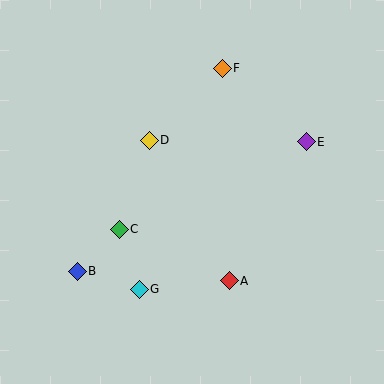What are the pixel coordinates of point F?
Point F is at (222, 68).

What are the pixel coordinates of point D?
Point D is at (149, 140).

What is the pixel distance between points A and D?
The distance between A and D is 162 pixels.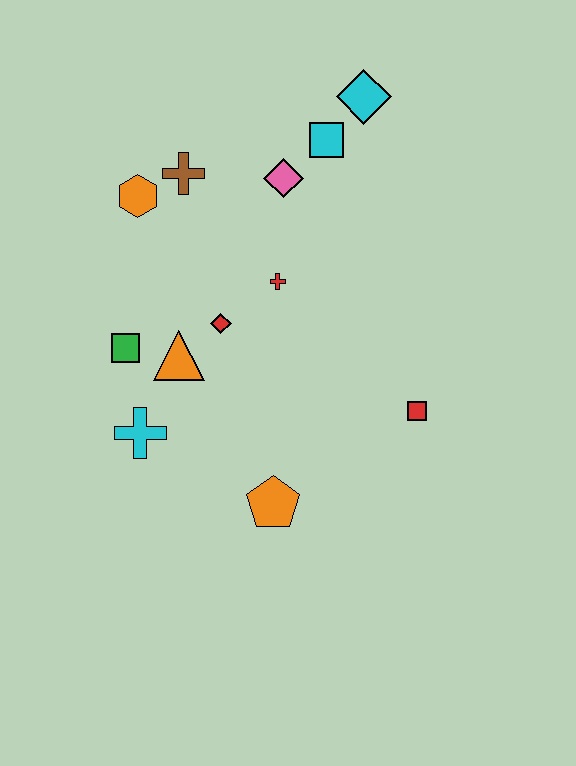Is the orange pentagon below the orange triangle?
Yes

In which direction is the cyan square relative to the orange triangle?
The cyan square is above the orange triangle.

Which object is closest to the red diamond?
The orange triangle is closest to the red diamond.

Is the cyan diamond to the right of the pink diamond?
Yes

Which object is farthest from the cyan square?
The orange pentagon is farthest from the cyan square.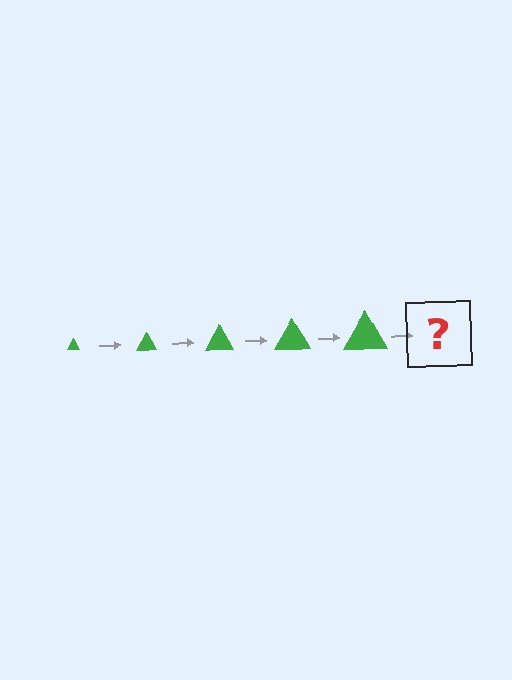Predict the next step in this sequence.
The next step is a green triangle, larger than the previous one.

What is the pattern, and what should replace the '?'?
The pattern is that the triangle gets progressively larger each step. The '?' should be a green triangle, larger than the previous one.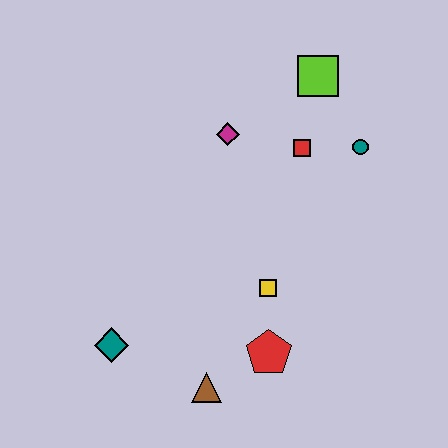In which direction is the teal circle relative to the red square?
The teal circle is to the right of the red square.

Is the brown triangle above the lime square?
No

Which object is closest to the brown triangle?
The red pentagon is closest to the brown triangle.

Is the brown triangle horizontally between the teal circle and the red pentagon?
No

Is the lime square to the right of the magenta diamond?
Yes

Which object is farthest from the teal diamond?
The lime square is farthest from the teal diamond.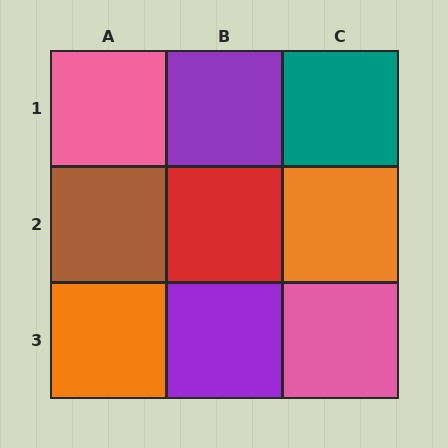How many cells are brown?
1 cell is brown.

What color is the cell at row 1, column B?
Purple.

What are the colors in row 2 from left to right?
Brown, red, orange.